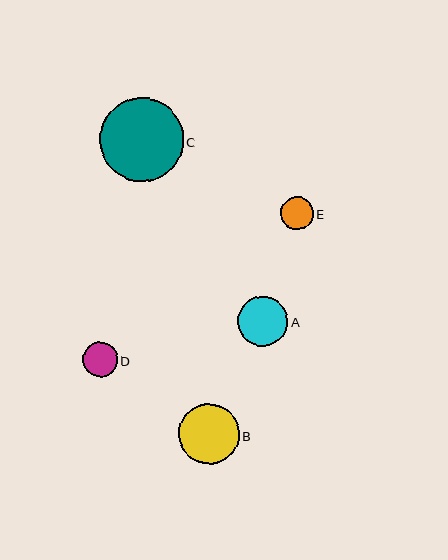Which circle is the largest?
Circle C is the largest with a size of approximately 84 pixels.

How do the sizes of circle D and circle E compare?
Circle D and circle E are approximately the same size.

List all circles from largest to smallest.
From largest to smallest: C, B, A, D, E.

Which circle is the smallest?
Circle E is the smallest with a size of approximately 33 pixels.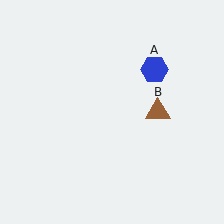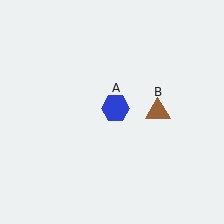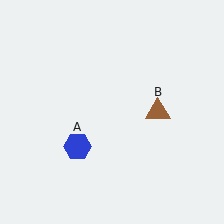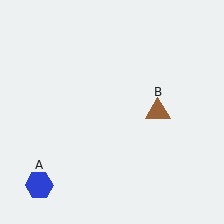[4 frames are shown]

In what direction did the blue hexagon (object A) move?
The blue hexagon (object A) moved down and to the left.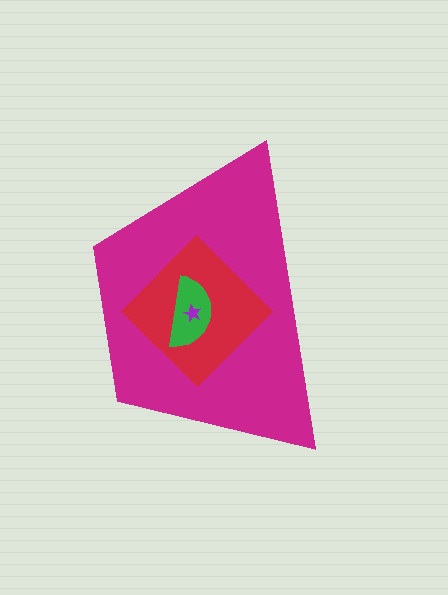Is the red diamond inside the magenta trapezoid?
Yes.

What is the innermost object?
The purple star.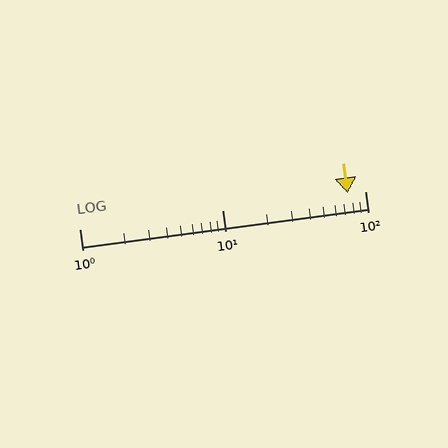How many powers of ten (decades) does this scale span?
The scale spans 2 decades, from 1 to 100.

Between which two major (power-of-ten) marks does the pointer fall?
The pointer is between 10 and 100.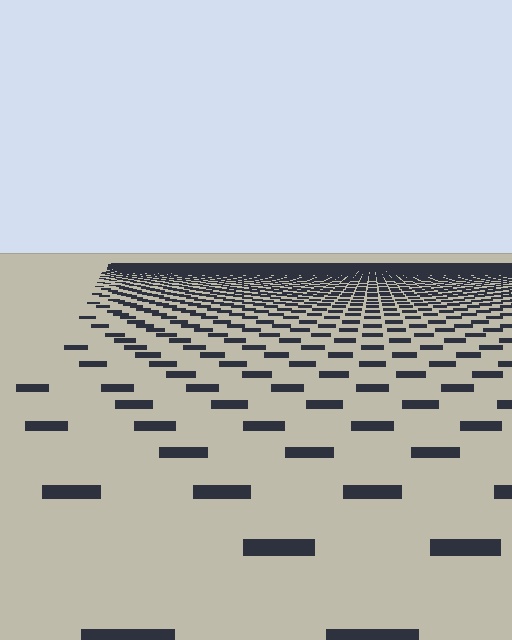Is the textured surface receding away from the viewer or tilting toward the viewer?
The surface is receding away from the viewer. Texture elements get smaller and denser toward the top.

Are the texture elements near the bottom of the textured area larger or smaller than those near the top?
Larger. Near the bottom, elements are closer to the viewer and appear at a bigger on-screen size.